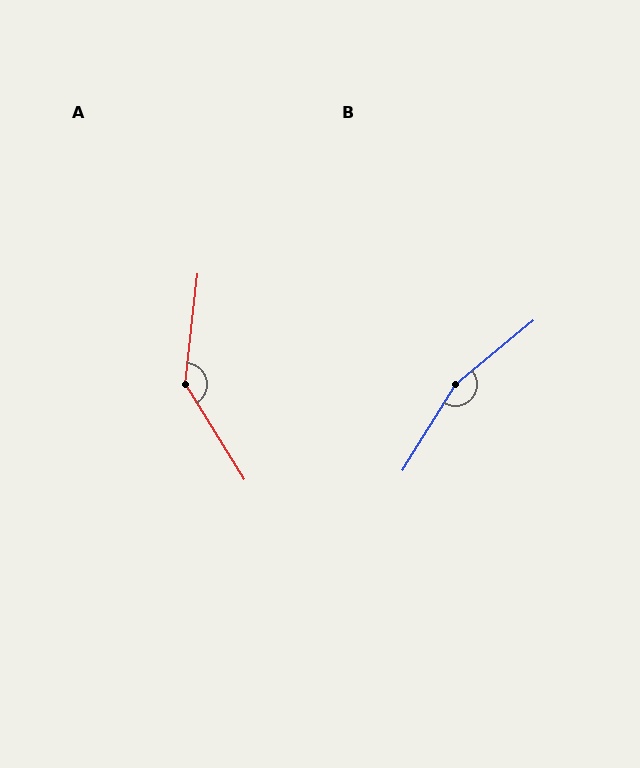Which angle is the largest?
B, at approximately 161 degrees.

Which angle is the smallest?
A, at approximately 141 degrees.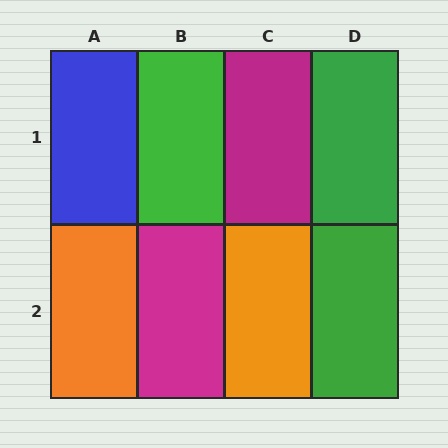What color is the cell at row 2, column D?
Green.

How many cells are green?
3 cells are green.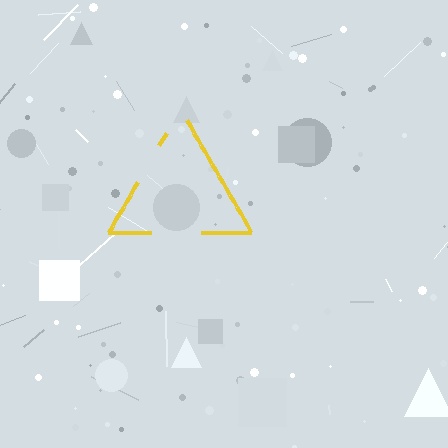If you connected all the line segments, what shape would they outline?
They would outline a triangle.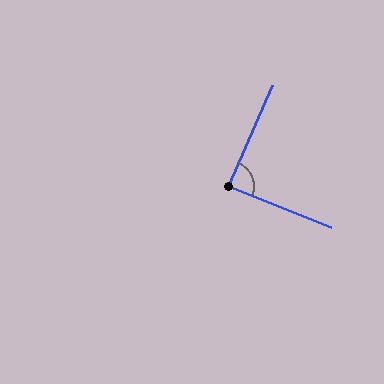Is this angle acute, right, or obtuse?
It is approximately a right angle.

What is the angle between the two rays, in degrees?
Approximately 88 degrees.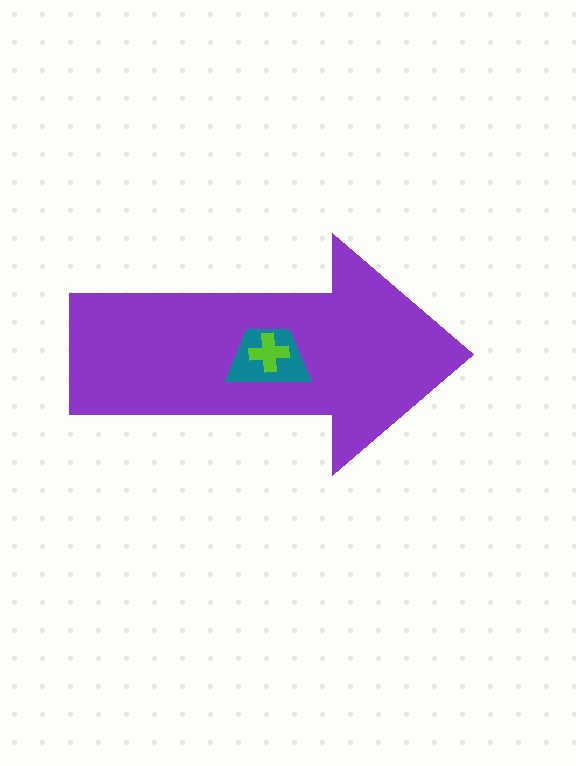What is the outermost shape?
The purple arrow.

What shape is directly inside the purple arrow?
The teal trapezoid.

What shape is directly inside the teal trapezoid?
The lime cross.